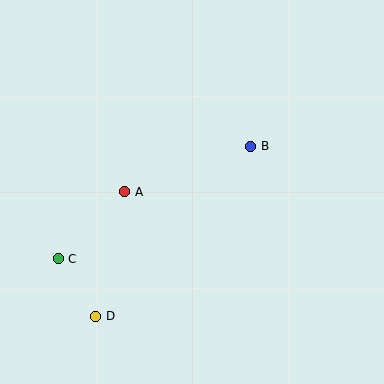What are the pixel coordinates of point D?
Point D is at (96, 316).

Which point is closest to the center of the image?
Point A at (125, 192) is closest to the center.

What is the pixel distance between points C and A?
The distance between C and A is 95 pixels.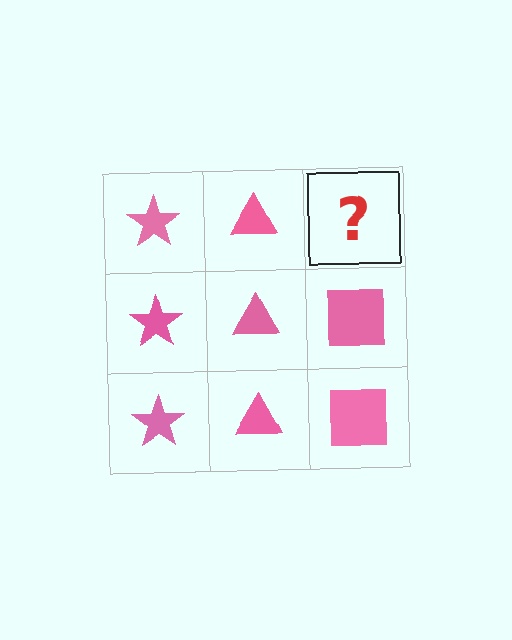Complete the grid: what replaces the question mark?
The question mark should be replaced with a pink square.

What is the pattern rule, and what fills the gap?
The rule is that each column has a consistent shape. The gap should be filled with a pink square.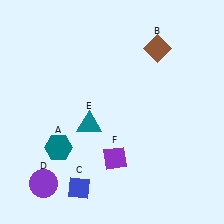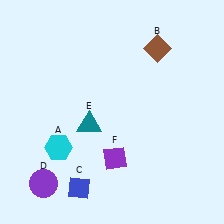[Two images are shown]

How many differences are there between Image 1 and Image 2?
There is 1 difference between the two images.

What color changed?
The hexagon (A) changed from teal in Image 1 to cyan in Image 2.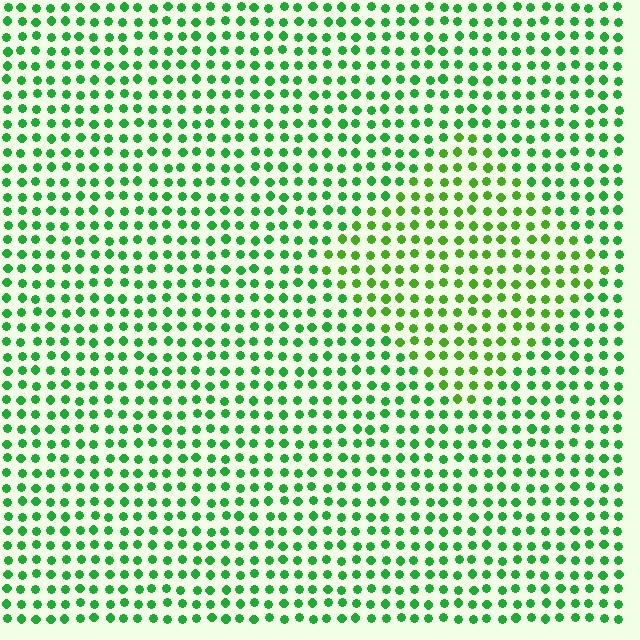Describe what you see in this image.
The image is filled with small green elements in a uniform arrangement. A diamond-shaped region is visible where the elements are tinted to a slightly different hue, forming a subtle color boundary.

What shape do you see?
I see a diamond.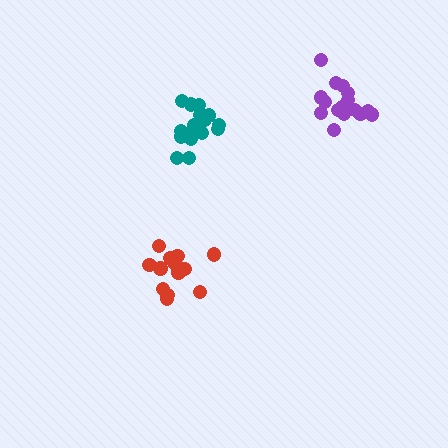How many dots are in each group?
Group 1: 17 dots, Group 2: 15 dots, Group 3: 17 dots (49 total).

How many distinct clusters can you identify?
There are 3 distinct clusters.